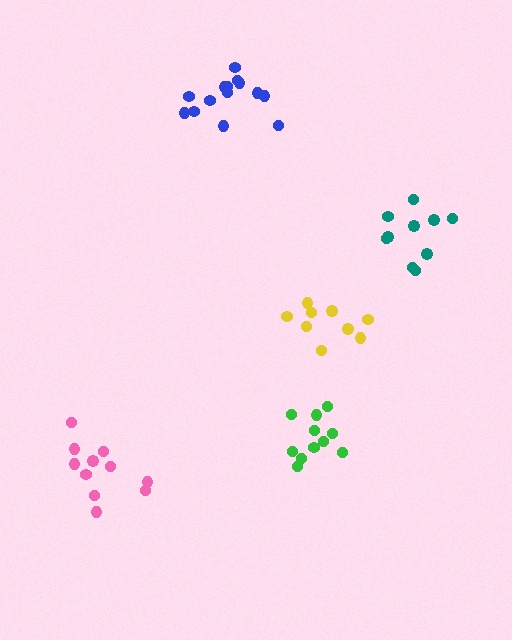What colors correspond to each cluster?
The clusters are colored: green, blue, yellow, teal, pink.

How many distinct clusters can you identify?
There are 5 distinct clusters.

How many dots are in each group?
Group 1: 11 dots, Group 2: 14 dots, Group 3: 9 dots, Group 4: 10 dots, Group 5: 11 dots (55 total).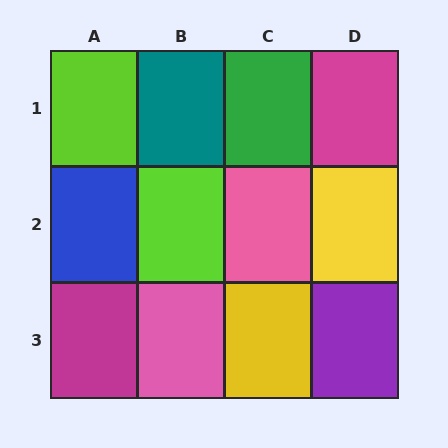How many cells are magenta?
2 cells are magenta.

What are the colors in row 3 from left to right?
Magenta, pink, yellow, purple.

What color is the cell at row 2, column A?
Blue.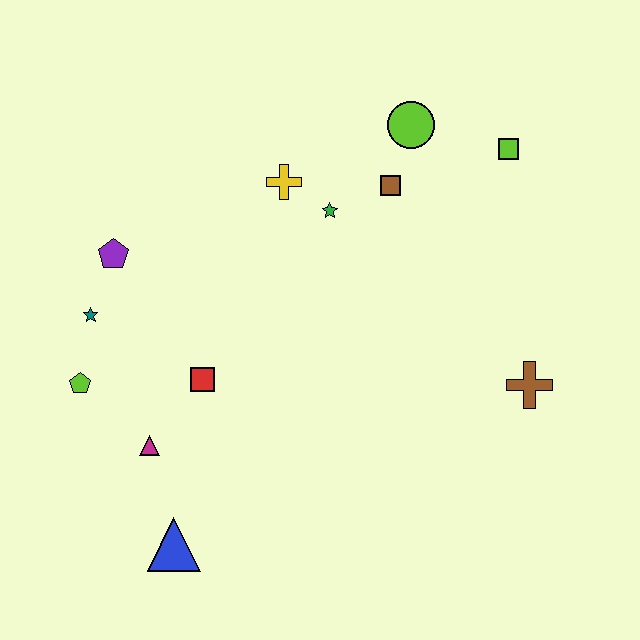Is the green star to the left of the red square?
No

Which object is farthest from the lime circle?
The blue triangle is farthest from the lime circle.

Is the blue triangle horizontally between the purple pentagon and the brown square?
Yes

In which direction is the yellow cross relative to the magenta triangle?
The yellow cross is above the magenta triangle.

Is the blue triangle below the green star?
Yes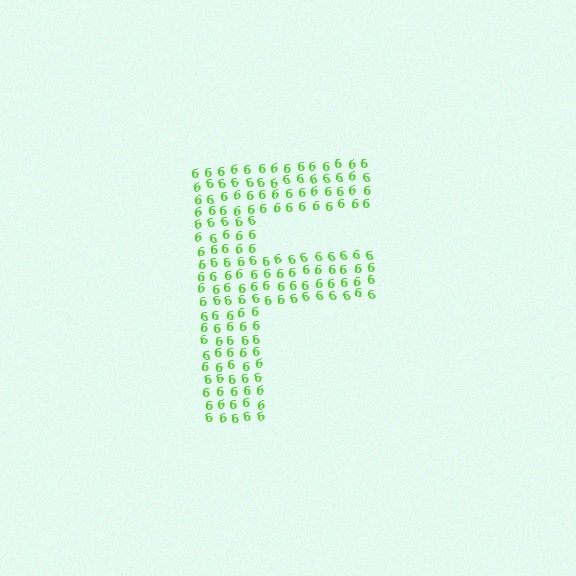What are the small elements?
The small elements are digit 6's.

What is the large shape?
The large shape is the letter F.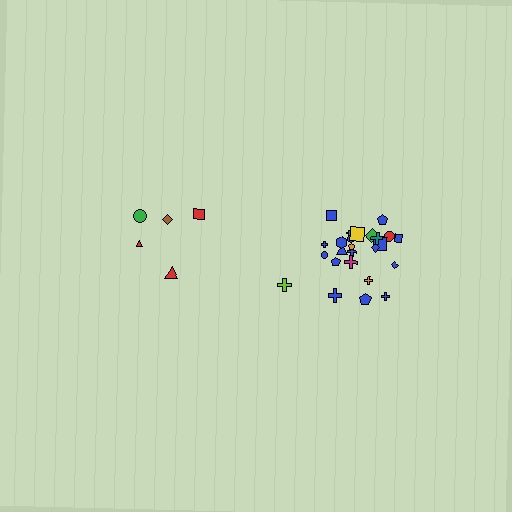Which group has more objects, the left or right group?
The right group.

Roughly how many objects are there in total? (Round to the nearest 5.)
Roughly 30 objects in total.